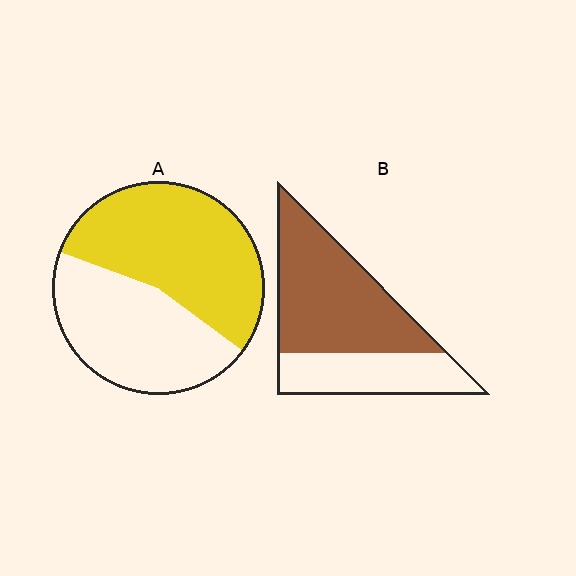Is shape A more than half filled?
Yes.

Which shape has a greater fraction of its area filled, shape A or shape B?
Shape B.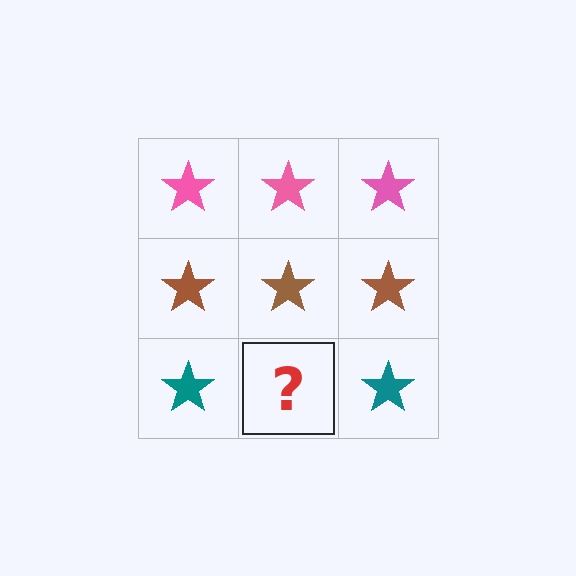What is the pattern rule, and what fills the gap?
The rule is that each row has a consistent color. The gap should be filled with a teal star.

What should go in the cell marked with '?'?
The missing cell should contain a teal star.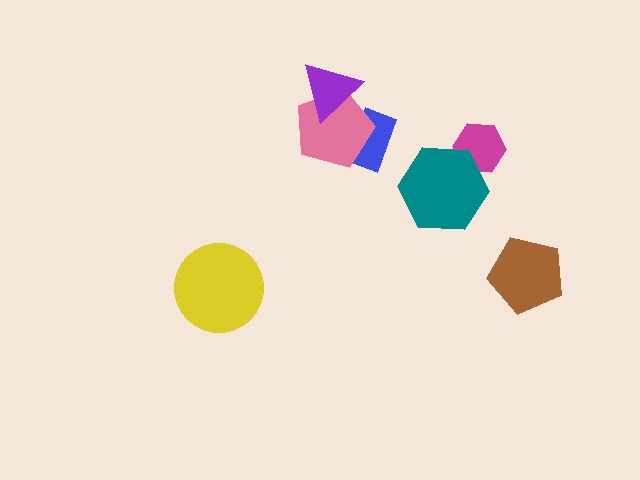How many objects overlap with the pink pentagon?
2 objects overlap with the pink pentagon.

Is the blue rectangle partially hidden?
Yes, it is partially covered by another shape.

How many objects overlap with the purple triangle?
1 object overlaps with the purple triangle.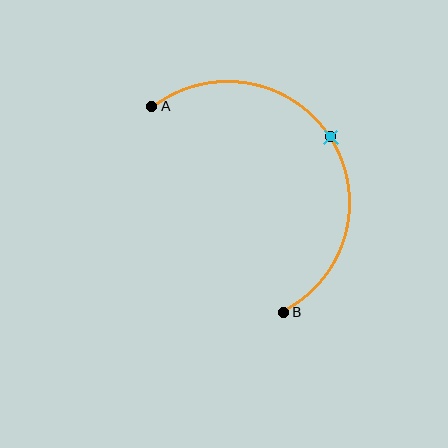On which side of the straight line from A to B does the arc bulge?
The arc bulges to the right of the straight line connecting A and B.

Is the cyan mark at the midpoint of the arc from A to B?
Yes. The cyan mark lies on the arc at equal arc-length from both A and B — it is the arc midpoint.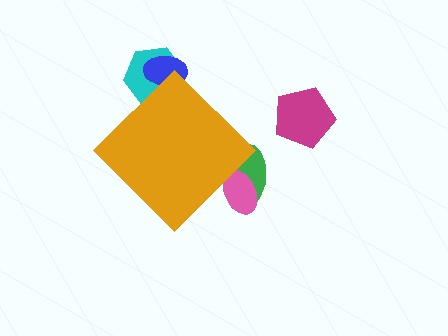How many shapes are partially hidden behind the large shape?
4 shapes are partially hidden.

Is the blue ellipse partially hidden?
Yes, the blue ellipse is partially hidden behind the orange diamond.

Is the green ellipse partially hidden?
Yes, the green ellipse is partially hidden behind the orange diamond.